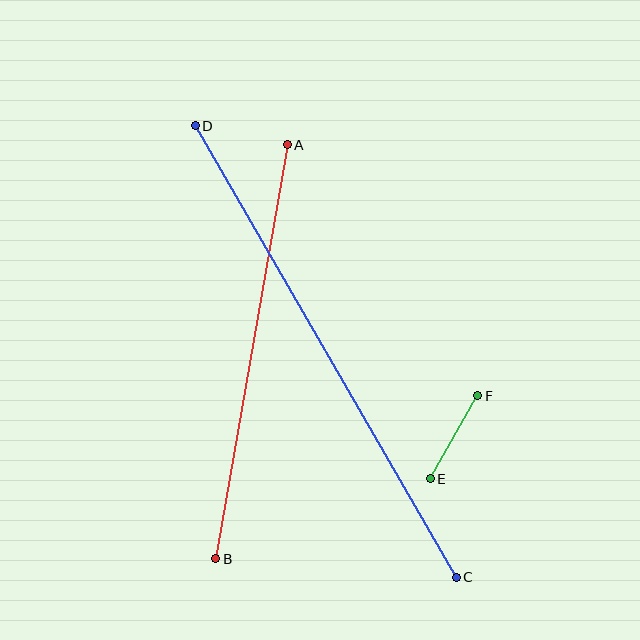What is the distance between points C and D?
The distance is approximately 521 pixels.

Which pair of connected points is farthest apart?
Points C and D are farthest apart.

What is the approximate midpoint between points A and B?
The midpoint is at approximately (251, 352) pixels.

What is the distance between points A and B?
The distance is approximately 420 pixels.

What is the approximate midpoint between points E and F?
The midpoint is at approximately (454, 437) pixels.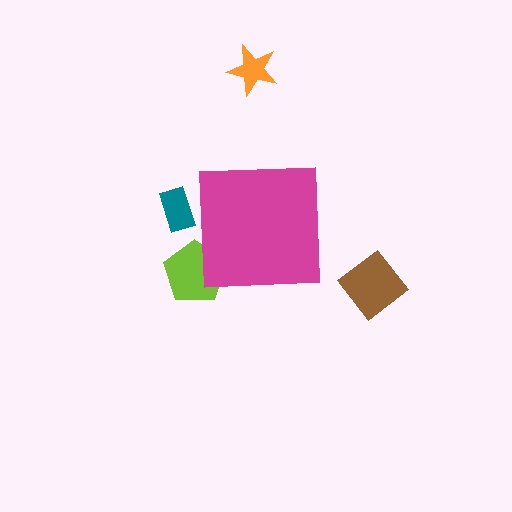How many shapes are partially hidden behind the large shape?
2 shapes are partially hidden.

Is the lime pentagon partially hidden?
Yes, the lime pentagon is partially hidden behind the magenta square.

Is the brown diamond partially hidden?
No, the brown diamond is fully visible.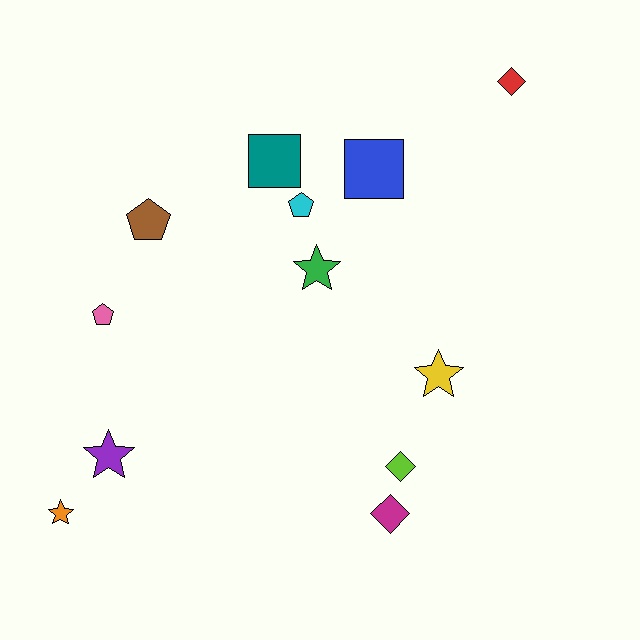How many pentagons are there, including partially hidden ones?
There are 3 pentagons.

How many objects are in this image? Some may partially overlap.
There are 12 objects.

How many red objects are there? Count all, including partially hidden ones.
There is 1 red object.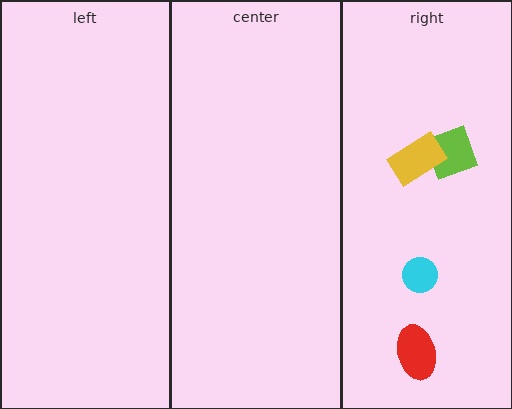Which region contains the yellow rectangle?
The right region.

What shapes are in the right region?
The red ellipse, the lime square, the yellow rectangle, the cyan circle.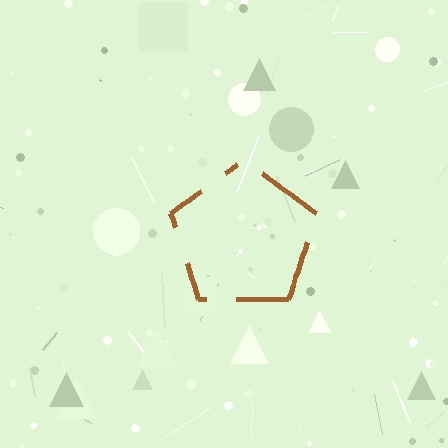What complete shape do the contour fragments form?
The contour fragments form a pentagon.